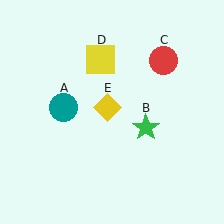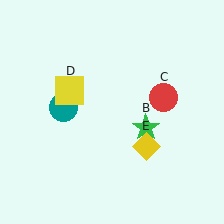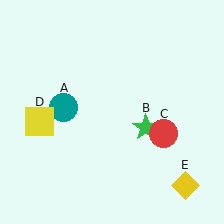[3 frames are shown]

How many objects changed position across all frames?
3 objects changed position: red circle (object C), yellow square (object D), yellow diamond (object E).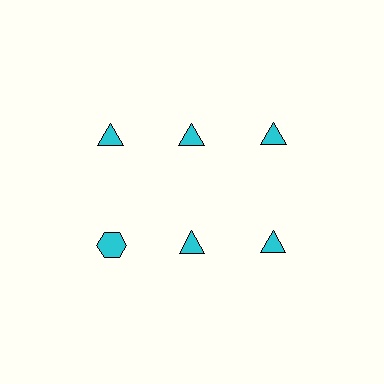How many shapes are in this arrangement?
There are 6 shapes arranged in a grid pattern.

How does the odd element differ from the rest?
It has a different shape: hexagon instead of triangle.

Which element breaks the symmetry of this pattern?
The cyan hexagon in the second row, leftmost column breaks the symmetry. All other shapes are cyan triangles.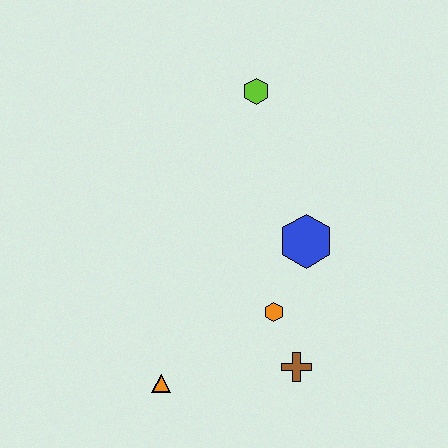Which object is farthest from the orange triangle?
The lime hexagon is farthest from the orange triangle.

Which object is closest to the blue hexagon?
The orange hexagon is closest to the blue hexagon.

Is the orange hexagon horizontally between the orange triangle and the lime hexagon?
No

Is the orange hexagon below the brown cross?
No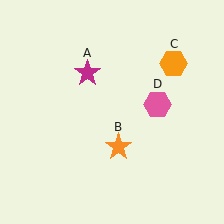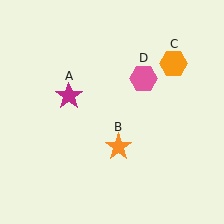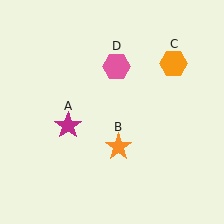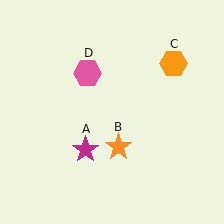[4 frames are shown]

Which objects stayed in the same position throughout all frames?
Orange star (object B) and orange hexagon (object C) remained stationary.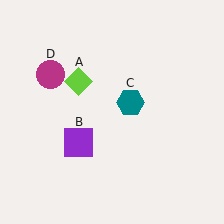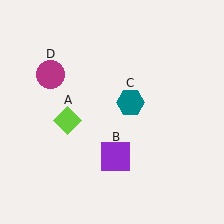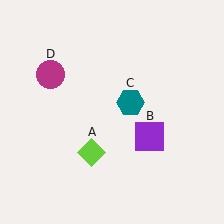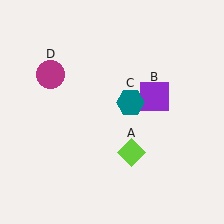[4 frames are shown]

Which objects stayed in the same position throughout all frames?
Teal hexagon (object C) and magenta circle (object D) remained stationary.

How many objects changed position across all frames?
2 objects changed position: lime diamond (object A), purple square (object B).